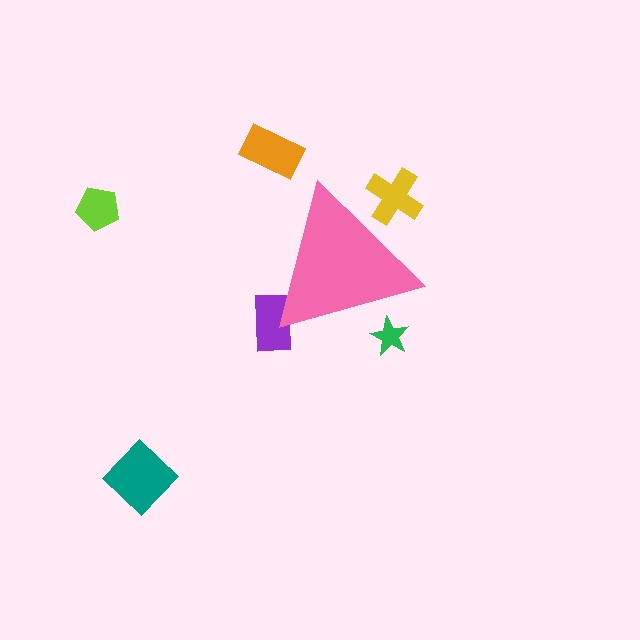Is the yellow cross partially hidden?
Yes, the yellow cross is partially hidden behind the pink triangle.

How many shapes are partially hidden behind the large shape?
3 shapes are partially hidden.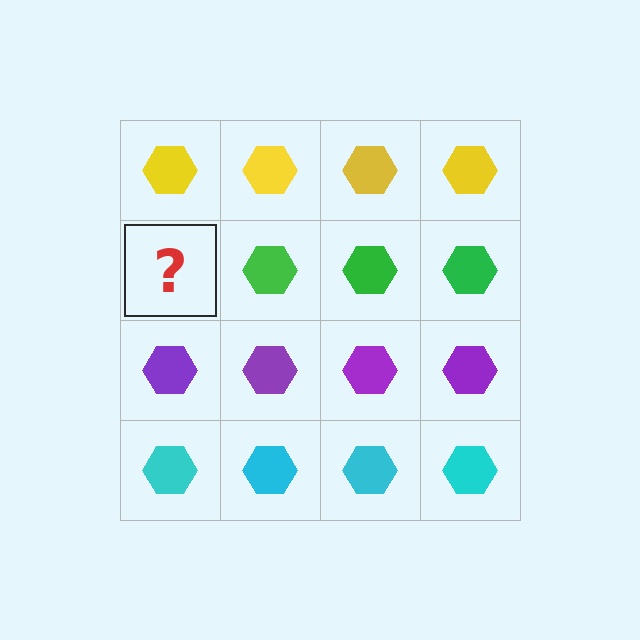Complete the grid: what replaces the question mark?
The question mark should be replaced with a green hexagon.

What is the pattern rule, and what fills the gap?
The rule is that each row has a consistent color. The gap should be filled with a green hexagon.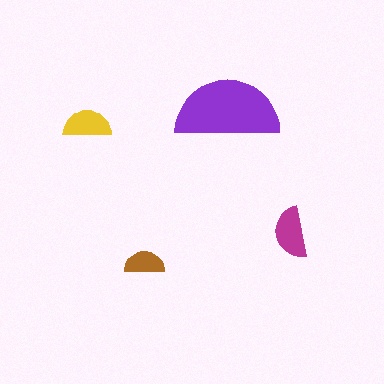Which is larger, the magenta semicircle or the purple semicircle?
The purple one.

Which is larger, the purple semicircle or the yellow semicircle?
The purple one.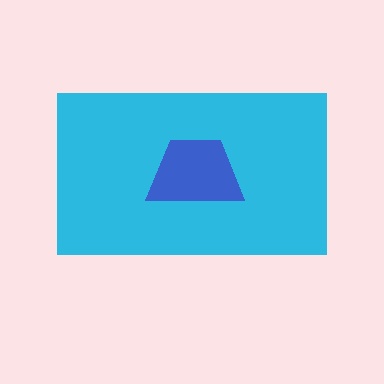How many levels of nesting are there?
2.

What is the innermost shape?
The blue trapezoid.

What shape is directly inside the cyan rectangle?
The blue trapezoid.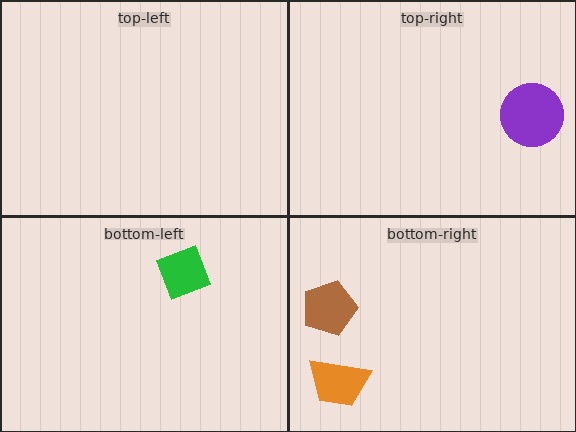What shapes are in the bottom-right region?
The orange trapezoid, the brown pentagon.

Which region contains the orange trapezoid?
The bottom-right region.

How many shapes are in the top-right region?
1.